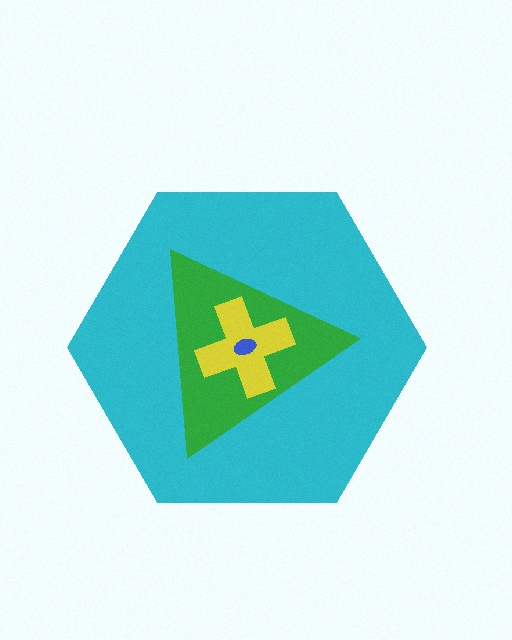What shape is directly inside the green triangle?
The yellow cross.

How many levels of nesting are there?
4.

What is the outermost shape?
The cyan hexagon.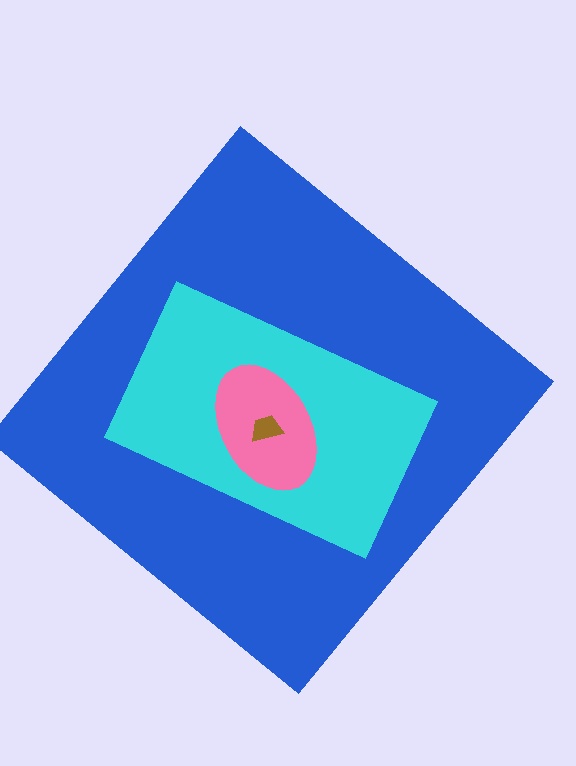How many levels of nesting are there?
4.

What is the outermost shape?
The blue diamond.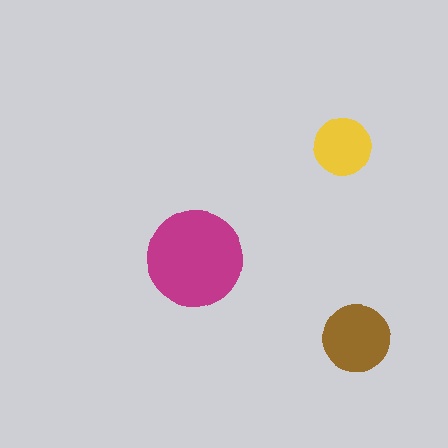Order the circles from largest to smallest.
the magenta one, the brown one, the yellow one.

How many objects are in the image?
There are 3 objects in the image.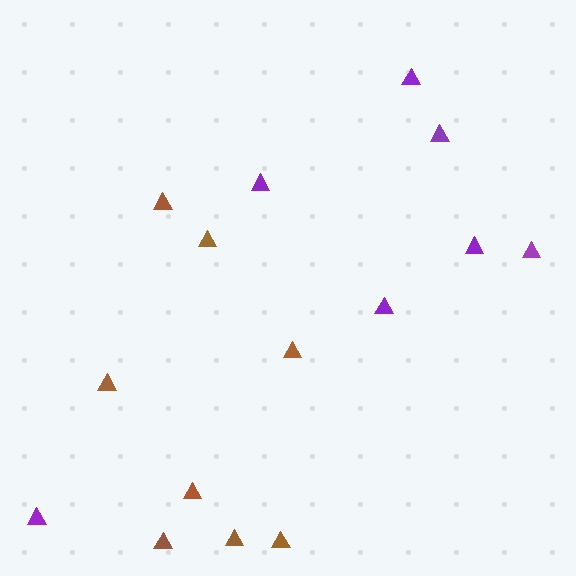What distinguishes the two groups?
There are 2 groups: one group of brown triangles (8) and one group of purple triangles (7).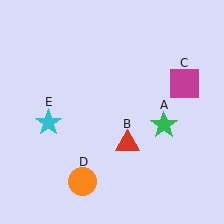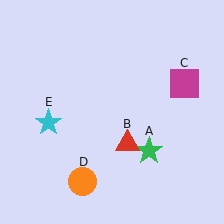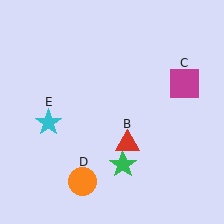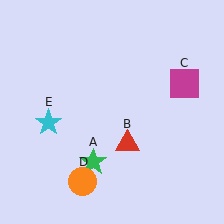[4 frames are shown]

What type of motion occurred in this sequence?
The green star (object A) rotated clockwise around the center of the scene.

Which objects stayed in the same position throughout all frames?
Red triangle (object B) and magenta square (object C) and orange circle (object D) and cyan star (object E) remained stationary.